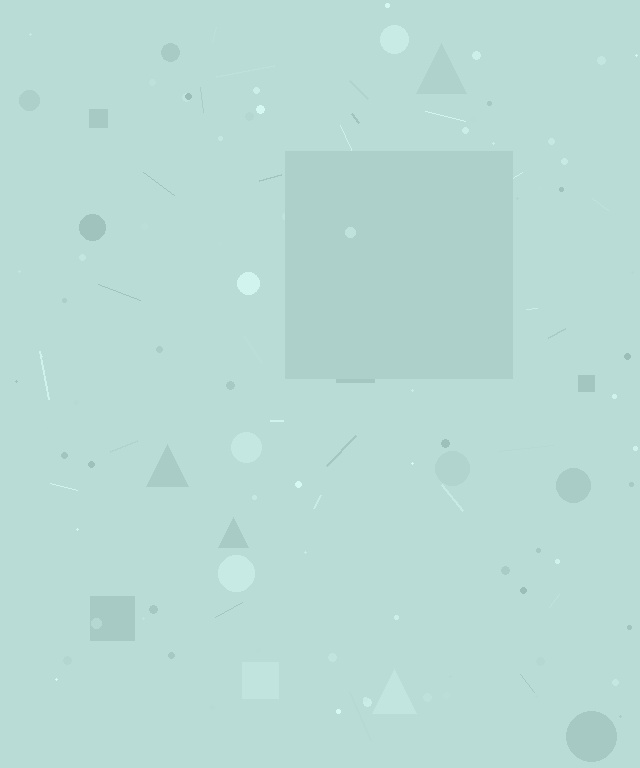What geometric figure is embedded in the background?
A square is embedded in the background.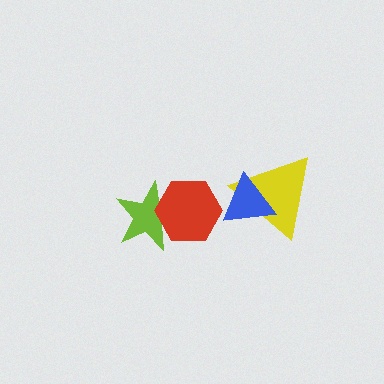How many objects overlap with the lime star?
1 object overlaps with the lime star.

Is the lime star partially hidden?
Yes, it is partially covered by another shape.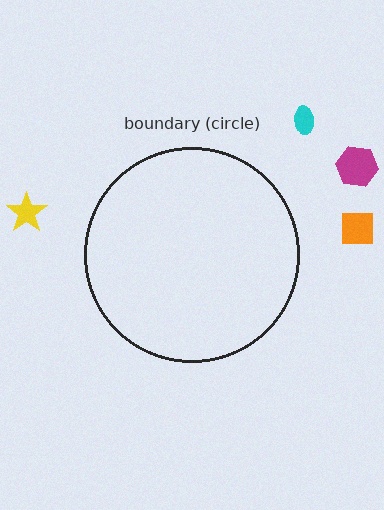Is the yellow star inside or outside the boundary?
Outside.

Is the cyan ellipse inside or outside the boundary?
Outside.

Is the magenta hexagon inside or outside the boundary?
Outside.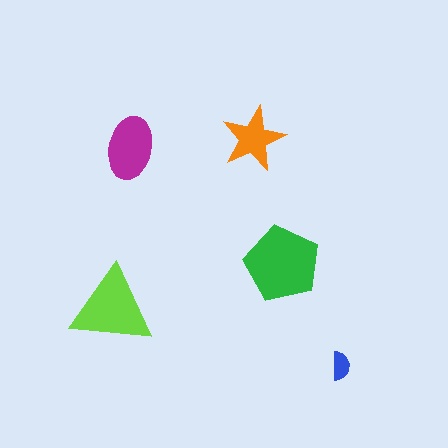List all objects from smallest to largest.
The blue semicircle, the orange star, the magenta ellipse, the lime triangle, the green pentagon.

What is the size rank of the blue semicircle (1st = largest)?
5th.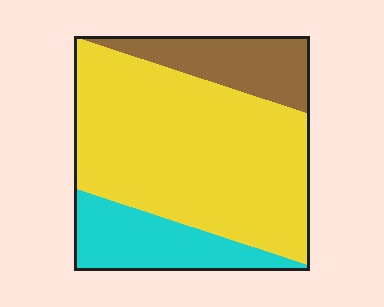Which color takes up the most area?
Yellow, at roughly 65%.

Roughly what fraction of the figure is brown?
Brown covers about 15% of the figure.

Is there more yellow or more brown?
Yellow.